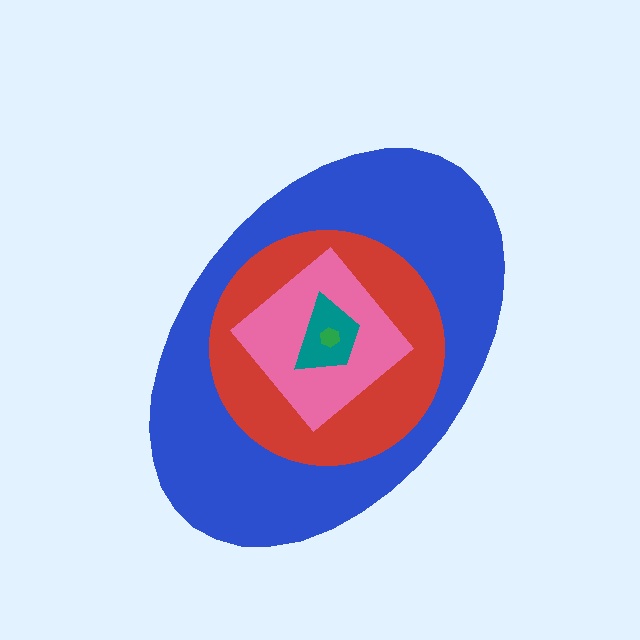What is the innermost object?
The green hexagon.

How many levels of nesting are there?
5.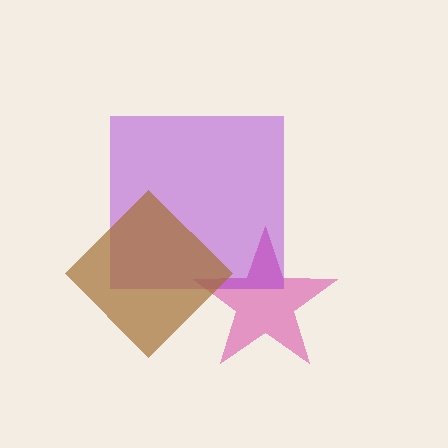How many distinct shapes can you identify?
There are 3 distinct shapes: a pink star, a purple square, a brown diamond.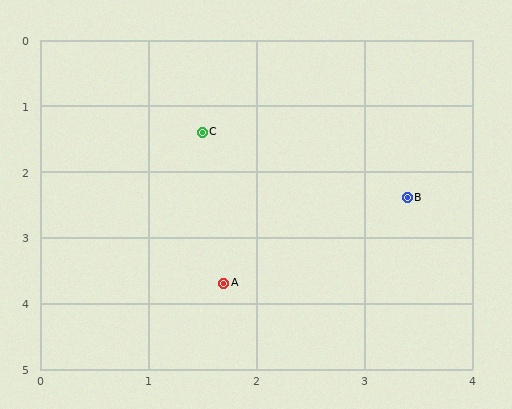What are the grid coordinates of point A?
Point A is at approximately (1.7, 3.7).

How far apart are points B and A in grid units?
Points B and A are about 2.1 grid units apart.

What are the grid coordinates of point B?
Point B is at approximately (3.4, 2.4).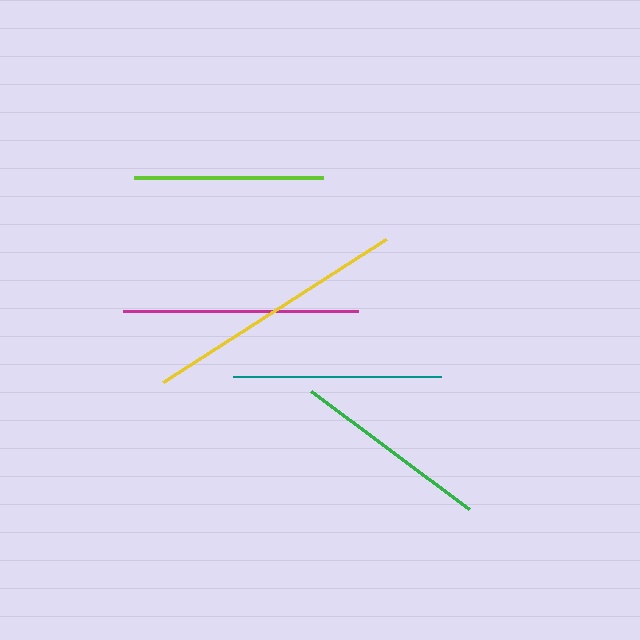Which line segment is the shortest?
The lime line is the shortest at approximately 189 pixels.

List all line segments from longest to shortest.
From longest to shortest: yellow, magenta, teal, green, lime.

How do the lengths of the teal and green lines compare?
The teal and green lines are approximately the same length.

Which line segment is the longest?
The yellow line is the longest at approximately 265 pixels.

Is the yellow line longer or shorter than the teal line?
The yellow line is longer than the teal line.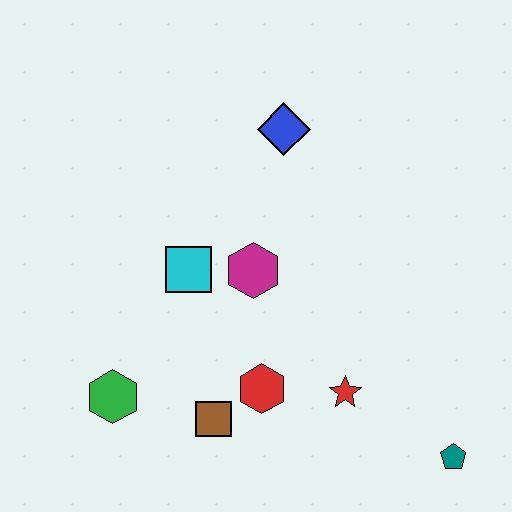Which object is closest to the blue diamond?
The magenta hexagon is closest to the blue diamond.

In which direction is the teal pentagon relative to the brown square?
The teal pentagon is to the right of the brown square.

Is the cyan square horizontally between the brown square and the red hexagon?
No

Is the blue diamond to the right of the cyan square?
Yes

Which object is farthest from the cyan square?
The teal pentagon is farthest from the cyan square.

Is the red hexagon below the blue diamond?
Yes